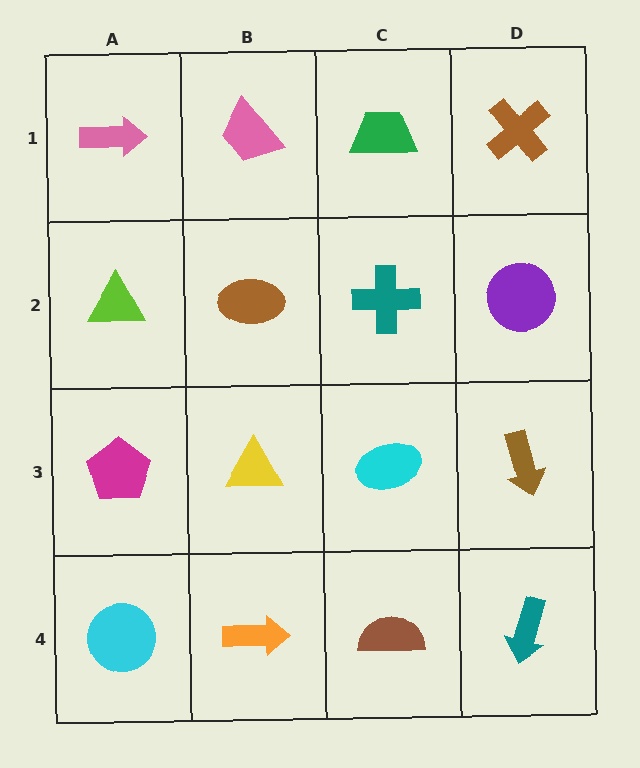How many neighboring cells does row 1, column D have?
2.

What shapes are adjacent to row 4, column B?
A yellow triangle (row 3, column B), a cyan circle (row 4, column A), a brown semicircle (row 4, column C).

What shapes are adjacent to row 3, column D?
A purple circle (row 2, column D), a teal arrow (row 4, column D), a cyan ellipse (row 3, column C).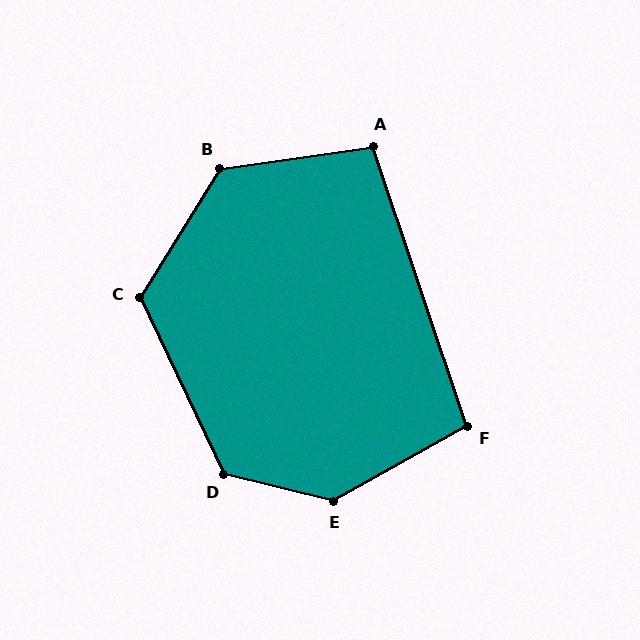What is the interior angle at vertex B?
Approximately 130 degrees (obtuse).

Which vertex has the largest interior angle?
E, at approximately 137 degrees.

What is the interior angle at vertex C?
Approximately 123 degrees (obtuse).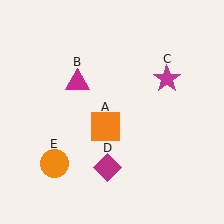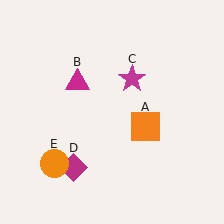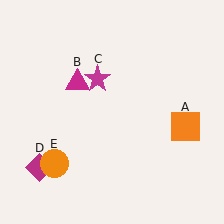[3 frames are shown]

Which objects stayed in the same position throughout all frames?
Magenta triangle (object B) and orange circle (object E) remained stationary.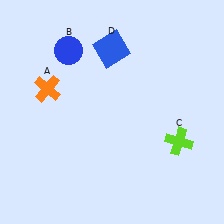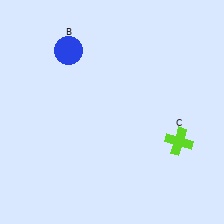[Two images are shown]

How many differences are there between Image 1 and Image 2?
There are 2 differences between the two images.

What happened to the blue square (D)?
The blue square (D) was removed in Image 2. It was in the top-left area of Image 1.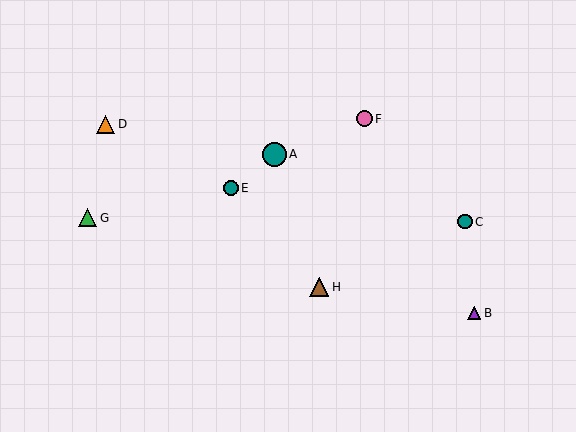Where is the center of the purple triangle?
The center of the purple triangle is at (474, 313).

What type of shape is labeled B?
Shape B is a purple triangle.